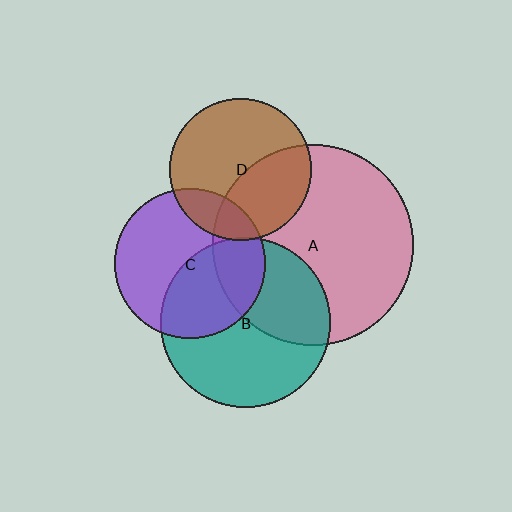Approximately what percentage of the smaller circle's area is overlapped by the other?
Approximately 5%.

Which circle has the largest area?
Circle A (pink).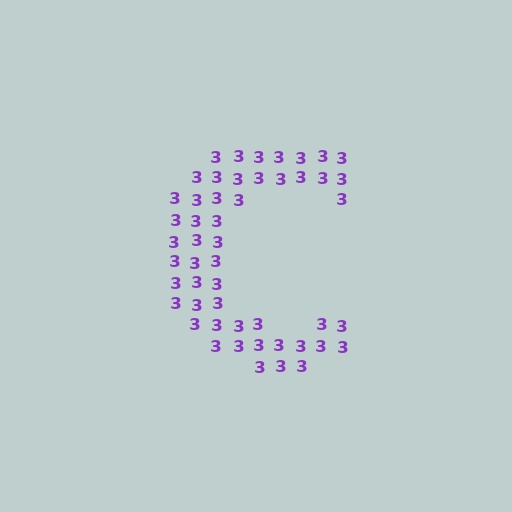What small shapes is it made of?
It is made of small digit 3's.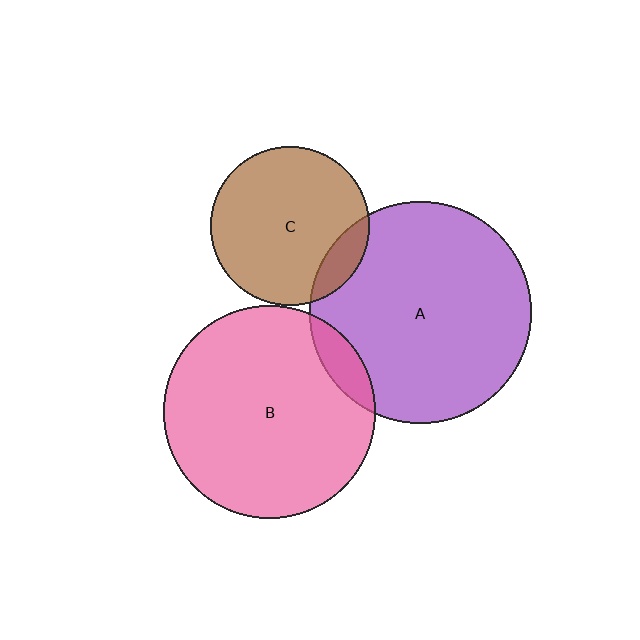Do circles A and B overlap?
Yes.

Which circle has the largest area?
Circle A (purple).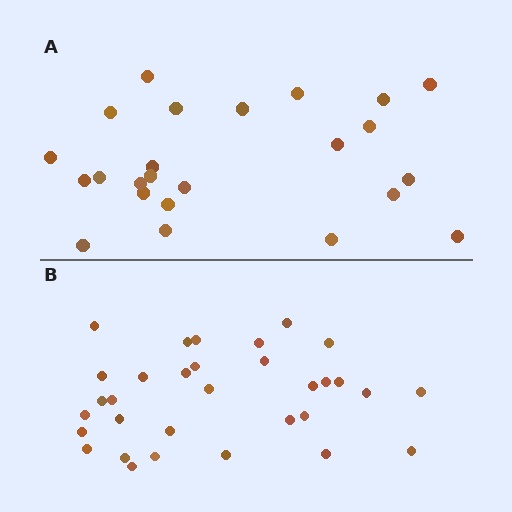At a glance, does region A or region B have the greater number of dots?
Region B (the bottom region) has more dots.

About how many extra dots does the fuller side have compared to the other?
Region B has roughly 8 or so more dots than region A.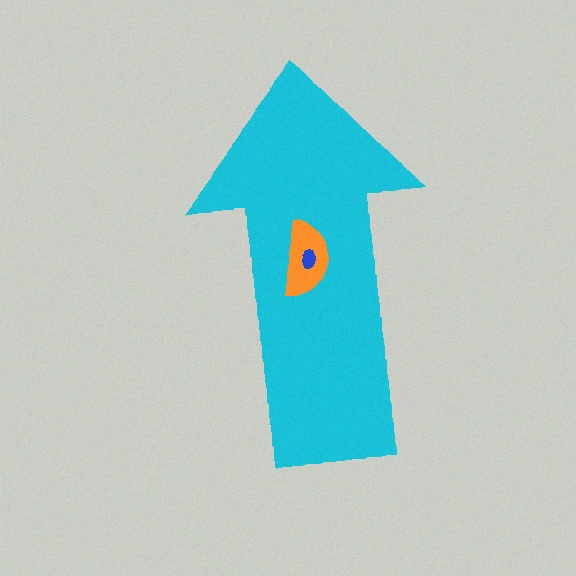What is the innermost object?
The blue ellipse.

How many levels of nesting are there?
3.